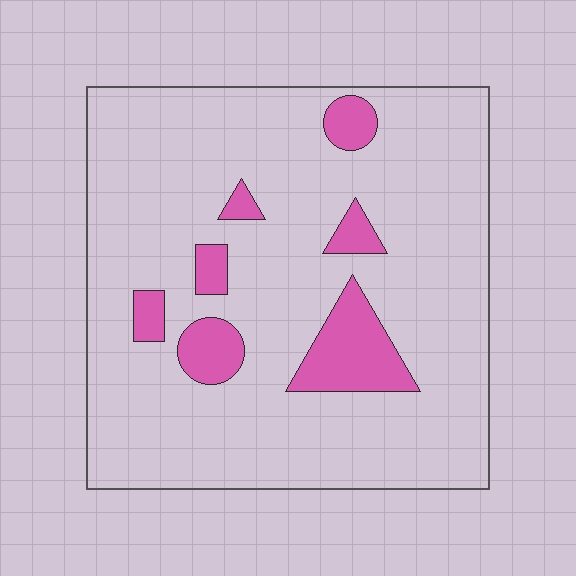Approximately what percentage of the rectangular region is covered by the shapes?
Approximately 15%.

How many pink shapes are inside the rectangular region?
7.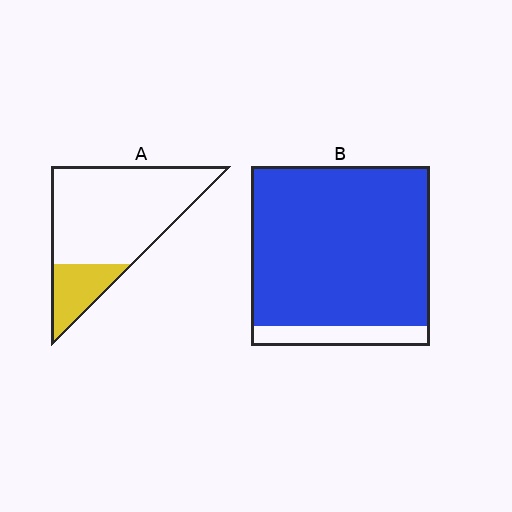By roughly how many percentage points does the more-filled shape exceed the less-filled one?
By roughly 70 percentage points (B over A).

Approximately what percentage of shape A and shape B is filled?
A is approximately 20% and B is approximately 90%.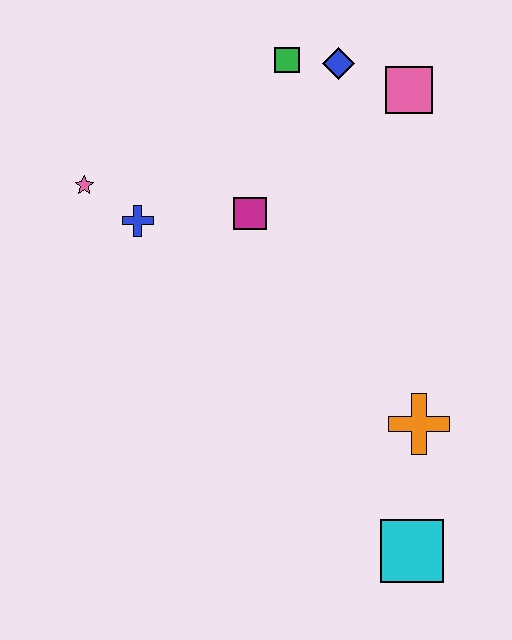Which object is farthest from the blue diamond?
The cyan square is farthest from the blue diamond.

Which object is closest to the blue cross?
The pink star is closest to the blue cross.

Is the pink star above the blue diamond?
No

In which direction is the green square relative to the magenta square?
The green square is above the magenta square.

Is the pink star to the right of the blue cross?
No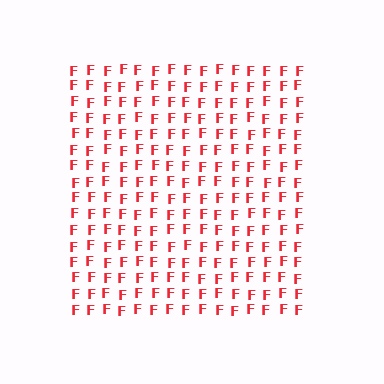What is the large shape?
The large shape is a square.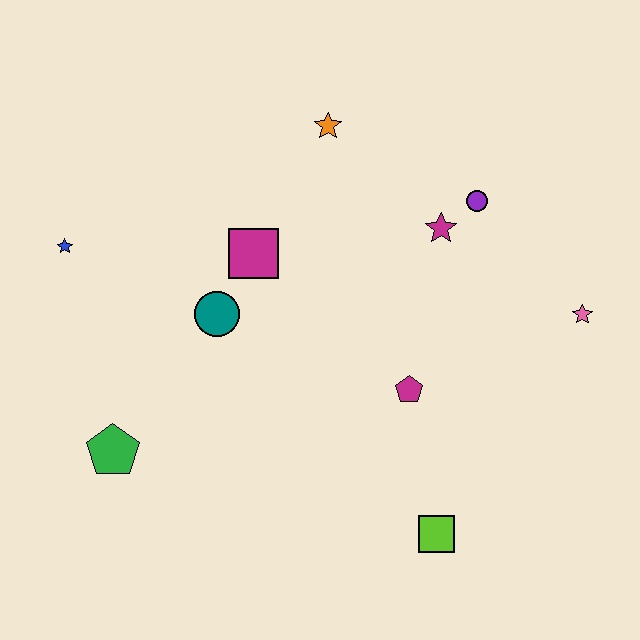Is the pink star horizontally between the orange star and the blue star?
No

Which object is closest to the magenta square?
The teal circle is closest to the magenta square.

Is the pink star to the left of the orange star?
No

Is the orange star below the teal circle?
No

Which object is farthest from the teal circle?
The pink star is farthest from the teal circle.